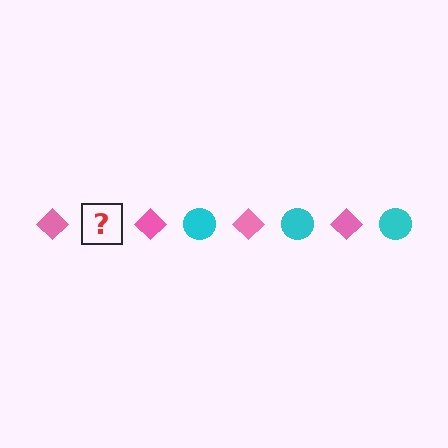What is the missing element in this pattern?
The missing element is a cyan circle.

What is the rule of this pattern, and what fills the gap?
The rule is that the pattern alternates between pink diamond and cyan circle. The gap should be filled with a cyan circle.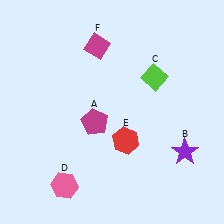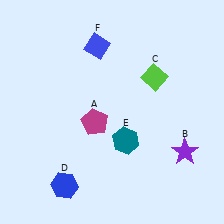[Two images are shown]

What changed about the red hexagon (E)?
In Image 1, E is red. In Image 2, it changed to teal.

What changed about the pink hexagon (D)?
In Image 1, D is pink. In Image 2, it changed to blue.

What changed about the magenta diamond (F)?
In Image 1, F is magenta. In Image 2, it changed to blue.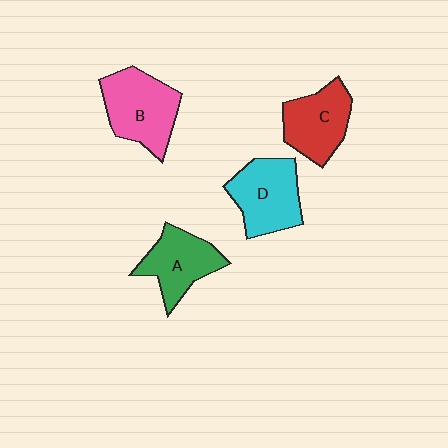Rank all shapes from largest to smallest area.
From largest to smallest: B (pink), D (cyan), C (red), A (green).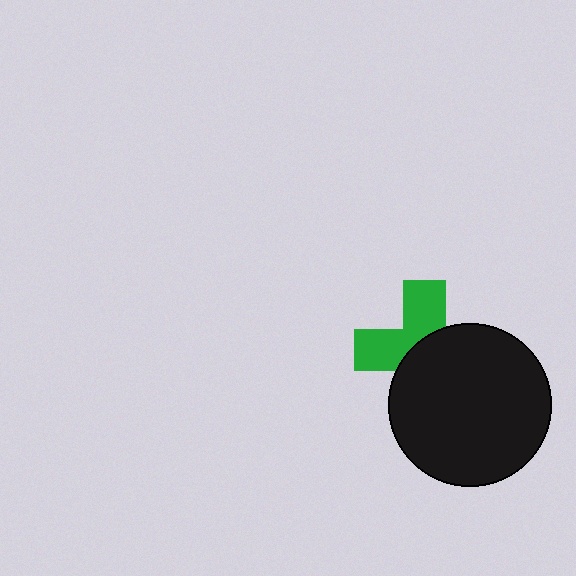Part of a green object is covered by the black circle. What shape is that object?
It is a cross.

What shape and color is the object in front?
The object in front is a black circle.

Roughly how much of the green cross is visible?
A small part of it is visible (roughly 45%).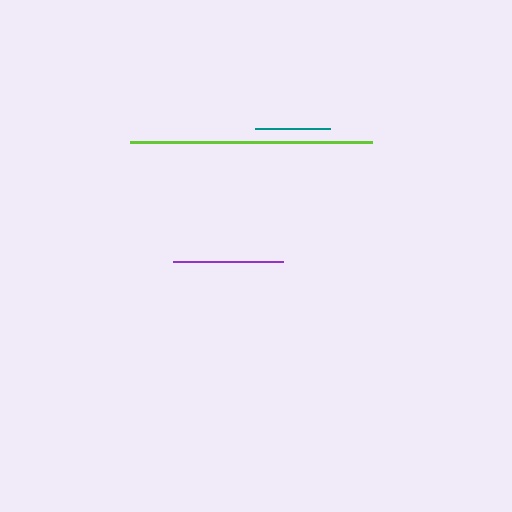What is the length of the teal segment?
The teal segment is approximately 75 pixels long.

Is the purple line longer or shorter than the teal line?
The purple line is longer than the teal line.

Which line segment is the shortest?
The teal line is the shortest at approximately 75 pixels.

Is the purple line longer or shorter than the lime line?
The lime line is longer than the purple line.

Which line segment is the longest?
The lime line is the longest at approximately 241 pixels.